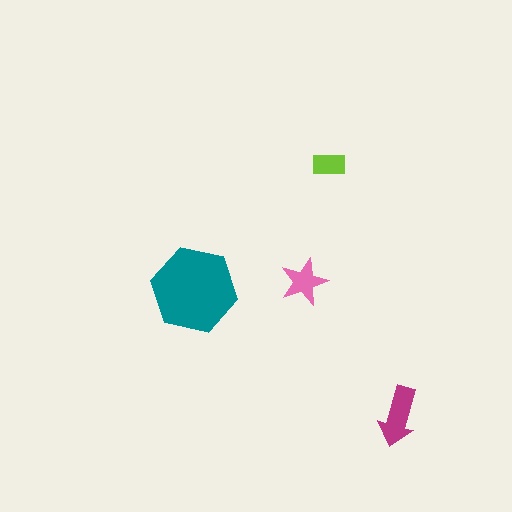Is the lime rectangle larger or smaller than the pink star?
Smaller.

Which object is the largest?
The teal hexagon.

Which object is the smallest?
The lime rectangle.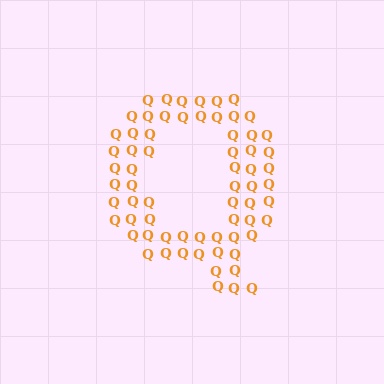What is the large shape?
The large shape is the letter Q.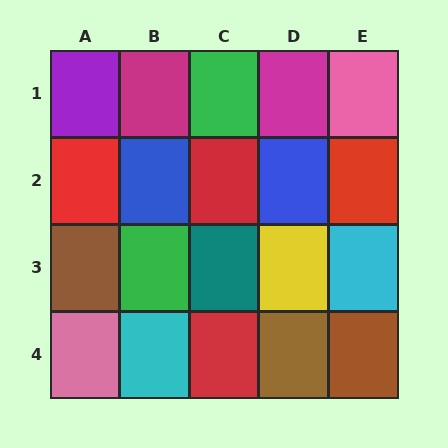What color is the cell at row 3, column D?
Yellow.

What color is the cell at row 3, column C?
Teal.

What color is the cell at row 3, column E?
Cyan.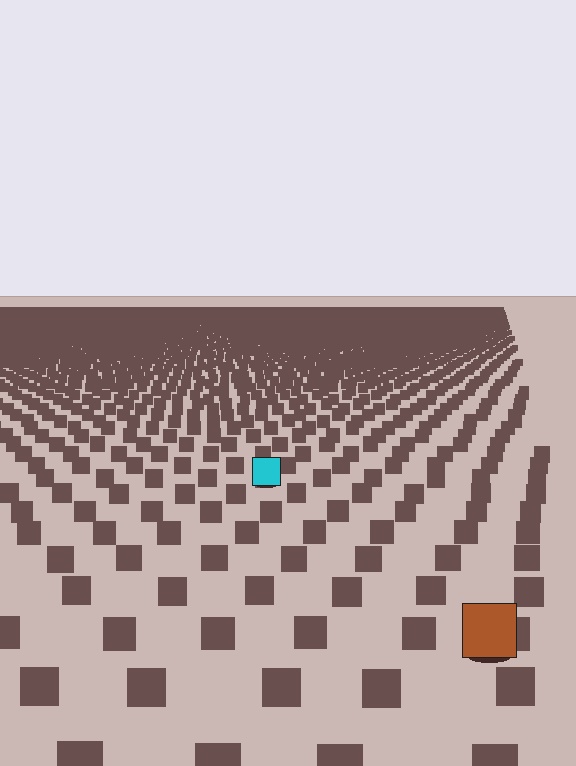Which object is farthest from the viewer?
The cyan square is farthest from the viewer. It appears smaller and the ground texture around it is denser.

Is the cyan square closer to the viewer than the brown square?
No. The brown square is closer — you can tell from the texture gradient: the ground texture is coarser near it.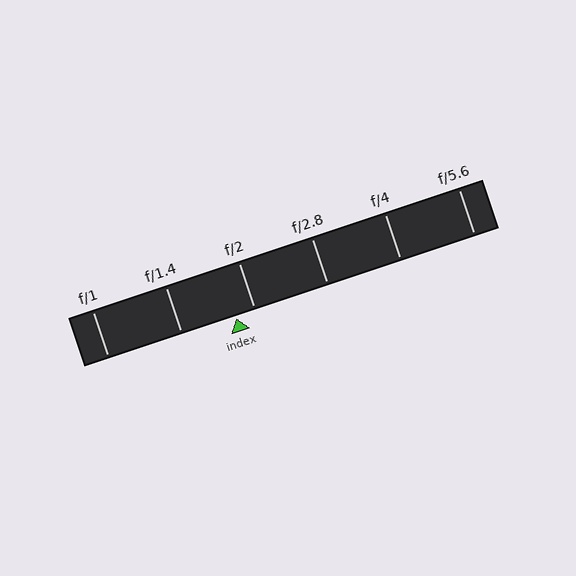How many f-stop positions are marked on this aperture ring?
There are 6 f-stop positions marked.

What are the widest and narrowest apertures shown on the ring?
The widest aperture shown is f/1 and the narrowest is f/5.6.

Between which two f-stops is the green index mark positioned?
The index mark is between f/1.4 and f/2.